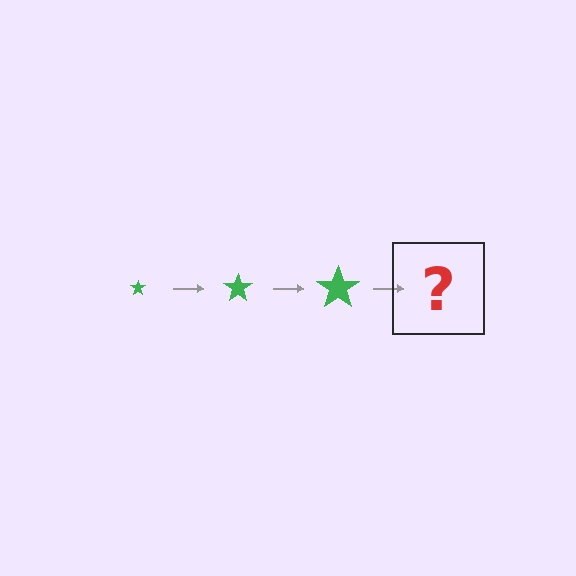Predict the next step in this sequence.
The next step is a green star, larger than the previous one.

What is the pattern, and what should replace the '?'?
The pattern is that the star gets progressively larger each step. The '?' should be a green star, larger than the previous one.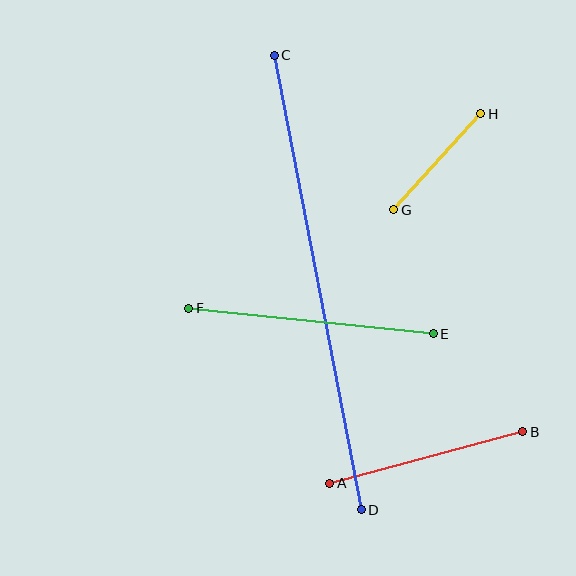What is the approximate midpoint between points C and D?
The midpoint is at approximately (318, 282) pixels.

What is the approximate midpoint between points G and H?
The midpoint is at approximately (437, 162) pixels.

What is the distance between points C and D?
The distance is approximately 462 pixels.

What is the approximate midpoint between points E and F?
The midpoint is at approximately (311, 321) pixels.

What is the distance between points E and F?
The distance is approximately 246 pixels.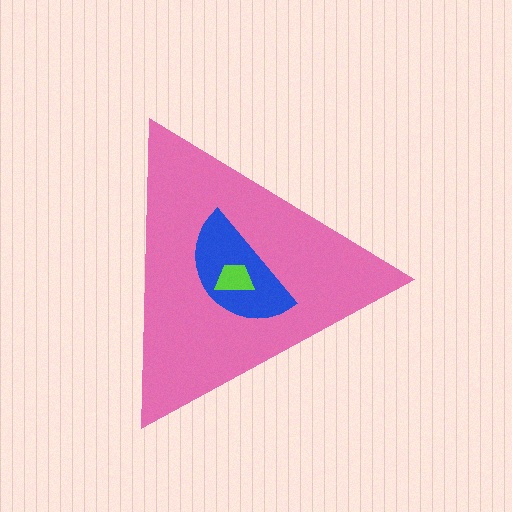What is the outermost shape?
The pink triangle.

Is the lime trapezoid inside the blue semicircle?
Yes.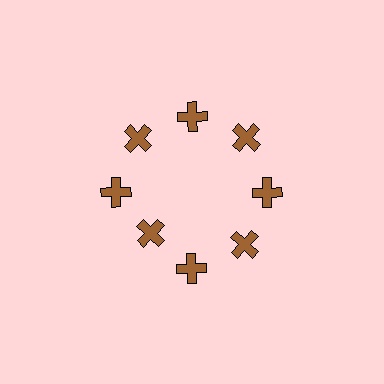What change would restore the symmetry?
The symmetry would be restored by moving it outward, back onto the ring so that all 8 crosses sit at equal angles and equal distance from the center.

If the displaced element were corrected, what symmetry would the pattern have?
It would have 8-fold rotational symmetry — the pattern would map onto itself every 45 degrees.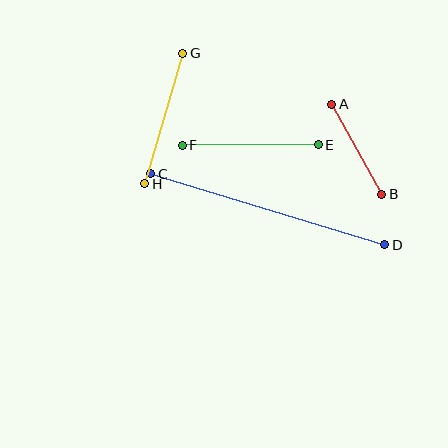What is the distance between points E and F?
The distance is approximately 136 pixels.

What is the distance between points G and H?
The distance is approximately 136 pixels.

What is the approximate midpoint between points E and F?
The midpoint is at approximately (250, 145) pixels.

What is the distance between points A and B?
The distance is approximately 103 pixels.